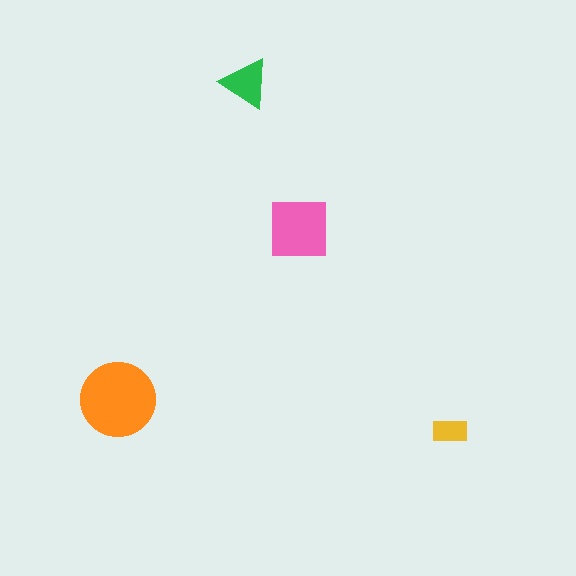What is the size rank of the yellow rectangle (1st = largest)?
4th.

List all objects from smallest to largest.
The yellow rectangle, the green triangle, the pink square, the orange circle.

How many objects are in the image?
There are 4 objects in the image.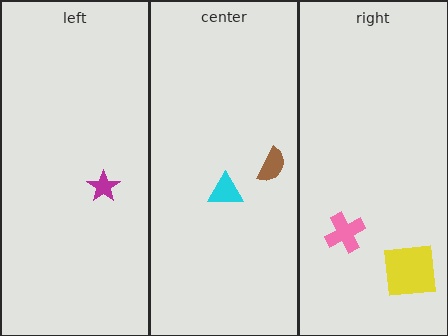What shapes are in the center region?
The cyan triangle, the brown semicircle.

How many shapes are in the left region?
1.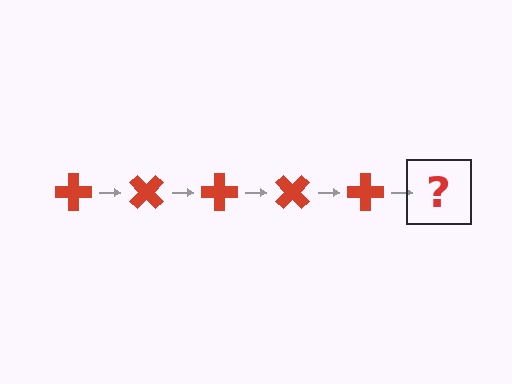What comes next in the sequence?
The next element should be a red cross rotated 225 degrees.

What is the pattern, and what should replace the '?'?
The pattern is that the cross rotates 45 degrees each step. The '?' should be a red cross rotated 225 degrees.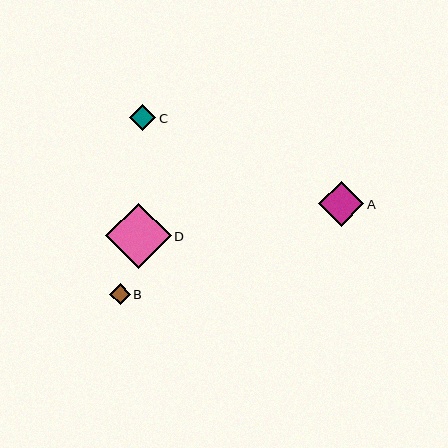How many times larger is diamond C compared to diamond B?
Diamond C is approximately 1.3 times the size of diamond B.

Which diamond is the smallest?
Diamond B is the smallest with a size of approximately 20 pixels.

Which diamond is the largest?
Diamond D is the largest with a size of approximately 66 pixels.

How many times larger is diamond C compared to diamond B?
Diamond C is approximately 1.3 times the size of diamond B.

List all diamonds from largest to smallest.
From largest to smallest: D, A, C, B.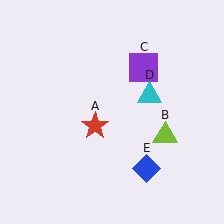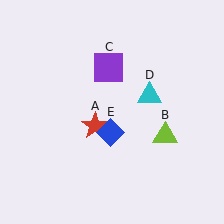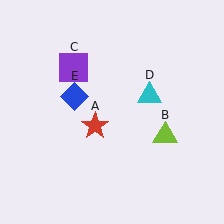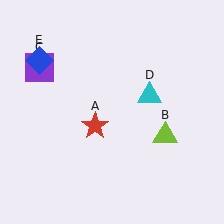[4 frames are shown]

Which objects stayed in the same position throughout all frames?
Red star (object A) and lime triangle (object B) and cyan triangle (object D) remained stationary.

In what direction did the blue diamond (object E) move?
The blue diamond (object E) moved up and to the left.